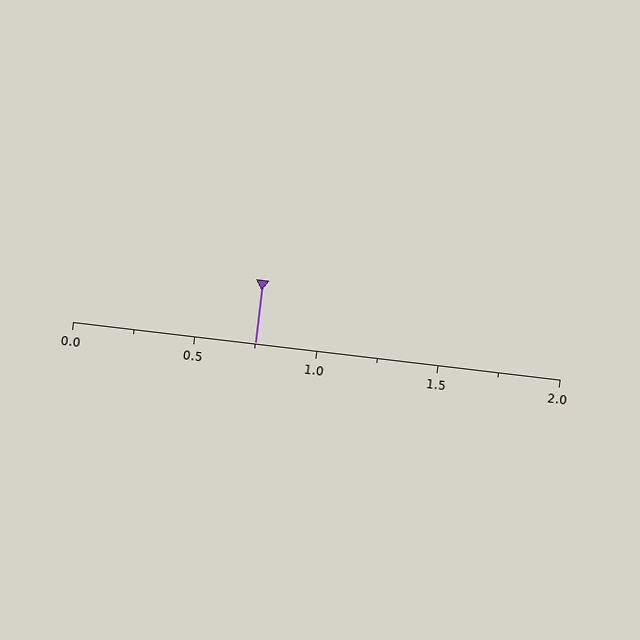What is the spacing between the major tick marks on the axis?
The major ticks are spaced 0.5 apart.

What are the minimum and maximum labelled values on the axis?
The axis runs from 0.0 to 2.0.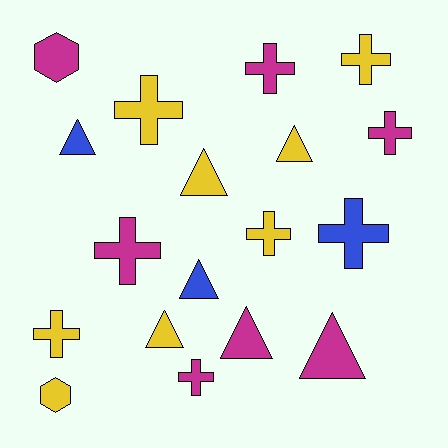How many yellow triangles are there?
There are 3 yellow triangles.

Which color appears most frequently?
Yellow, with 8 objects.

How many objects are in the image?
There are 18 objects.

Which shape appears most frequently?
Cross, with 9 objects.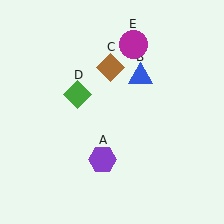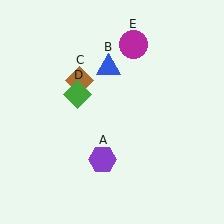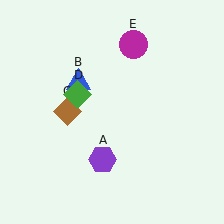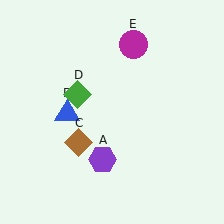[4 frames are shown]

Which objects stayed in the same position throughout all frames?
Purple hexagon (object A) and green diamond (object D) and magenta circle (object E) remained stationary.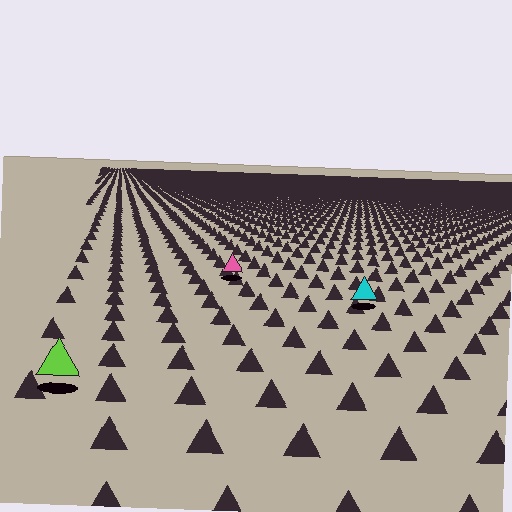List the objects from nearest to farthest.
From nearest to farthest: the lime triangle, the cyan triangle, the pink triangle.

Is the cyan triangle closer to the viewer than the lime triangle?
No. The lime triangle is closer — you can tell from the texture gradient: the ground texture is coarser near it.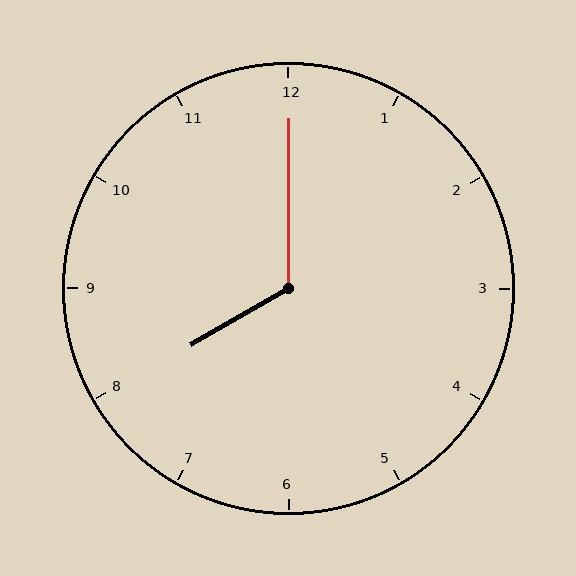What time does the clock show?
8:00.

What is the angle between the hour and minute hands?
Approximately 120 degrees.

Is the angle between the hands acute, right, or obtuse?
It is obtuse.